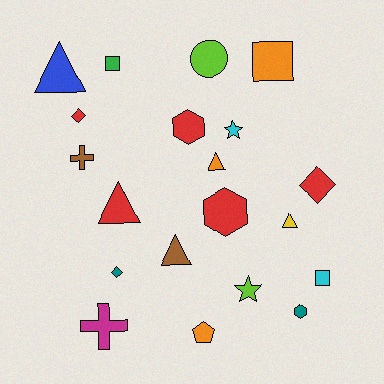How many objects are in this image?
There are 20 objects.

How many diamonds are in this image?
There are 3 diamonds.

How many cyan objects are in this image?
There are 2 cyan objects.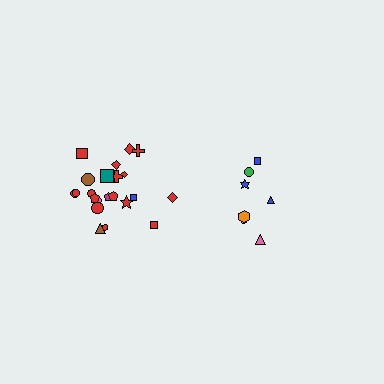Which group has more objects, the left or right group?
The left group.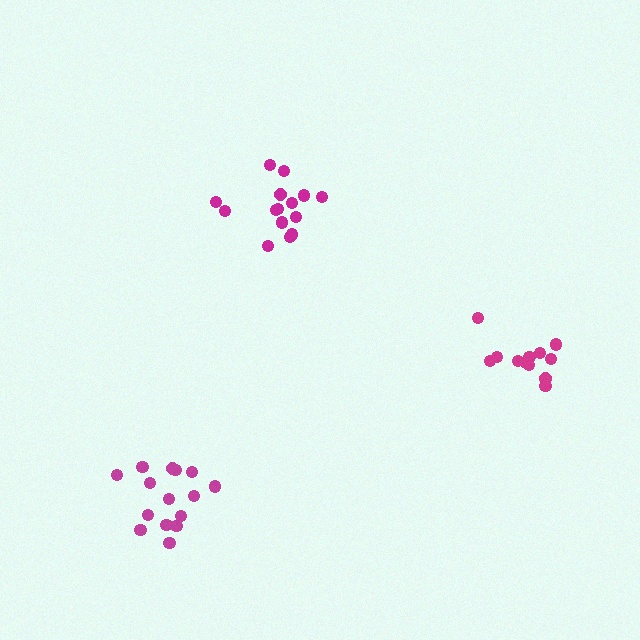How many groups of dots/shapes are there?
There are 3 groups.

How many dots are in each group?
Group 1: 15 dots, Group 2: 15 dots, Group 3: 12 dots (42 total).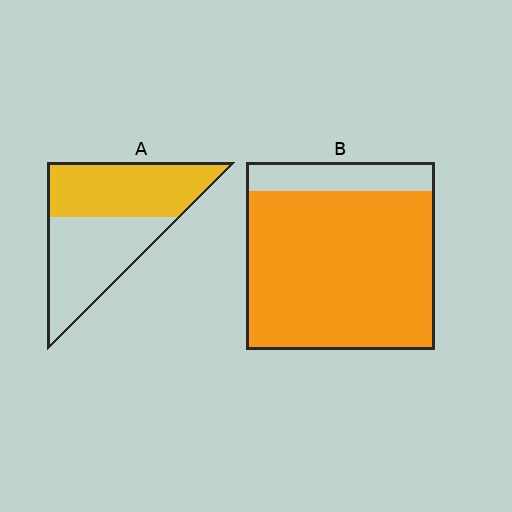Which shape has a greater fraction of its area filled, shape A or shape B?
Shape B.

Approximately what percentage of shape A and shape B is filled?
A is approximately 50% and B is approximately 85%.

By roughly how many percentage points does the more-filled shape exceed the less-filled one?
By roughly 35 percentage points (B over A).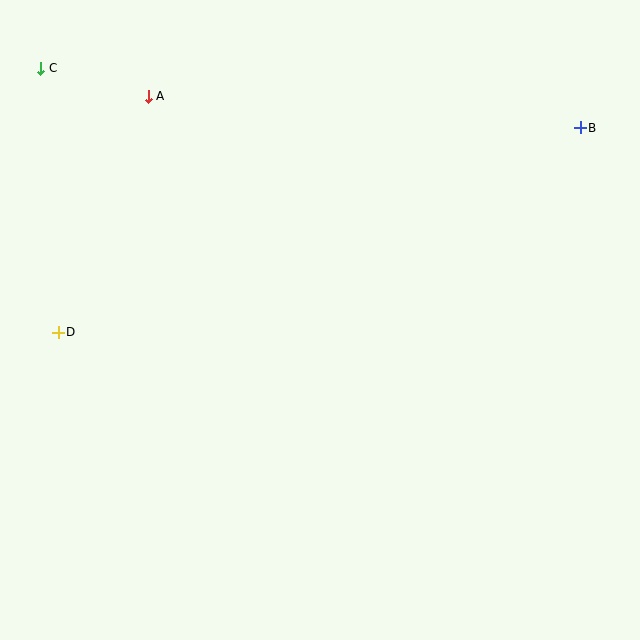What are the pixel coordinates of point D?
Point D is at (58, 332).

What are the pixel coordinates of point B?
Point B is at (580, 128).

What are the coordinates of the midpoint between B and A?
The midpoint between B and A is at (364, 112).